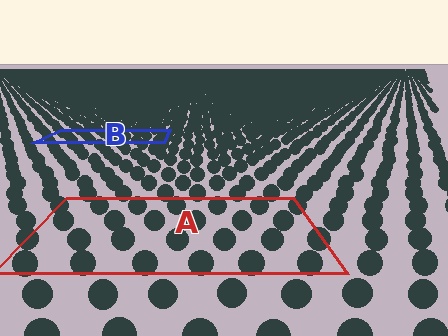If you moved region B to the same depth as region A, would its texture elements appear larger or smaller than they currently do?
They would appear larger. At a closer depth, the same texture elements are projected at a bigger on-screen size.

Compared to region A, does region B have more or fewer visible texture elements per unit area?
Region B has more texture elements per unit area — they are packed more densely because it is farther away.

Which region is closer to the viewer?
Region A is closer. The texture elements there are larger and more spread out.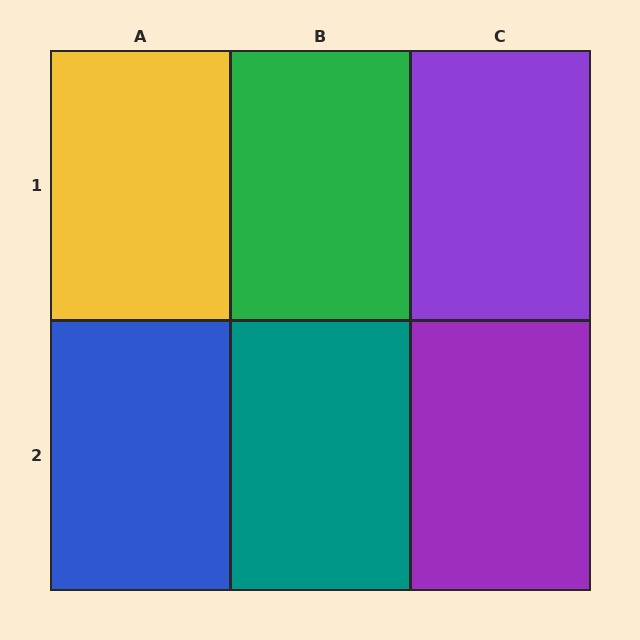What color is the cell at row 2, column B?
Teal.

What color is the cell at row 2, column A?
Blue.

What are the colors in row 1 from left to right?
Yellow, green, purple.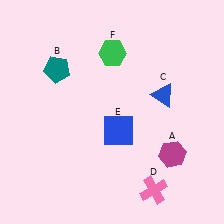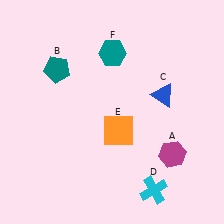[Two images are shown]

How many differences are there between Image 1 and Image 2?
There are 3 differences between the two images.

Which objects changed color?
D changed from pink to cyan. E changed from blue to orange. F changed from green to teal.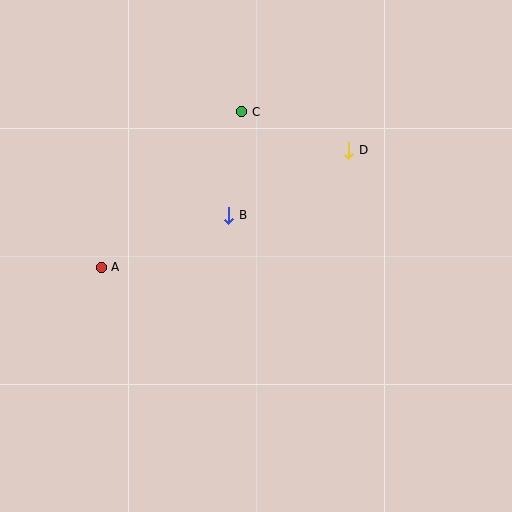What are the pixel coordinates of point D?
Point D is at (349, 150).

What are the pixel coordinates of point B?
Point B is at (229, 215).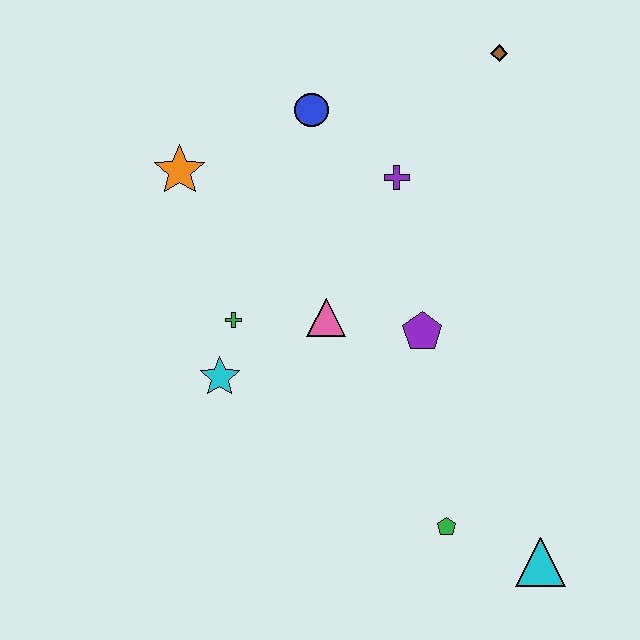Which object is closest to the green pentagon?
The cyan triangle is closest to the green pentagon.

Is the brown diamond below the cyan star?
No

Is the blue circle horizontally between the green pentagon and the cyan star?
Yes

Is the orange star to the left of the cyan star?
Yes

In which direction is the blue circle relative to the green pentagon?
The blue circle is above the green pentagon.